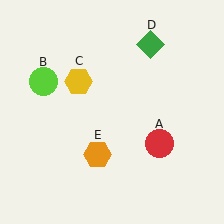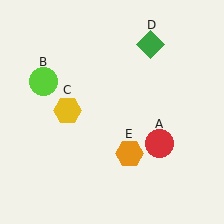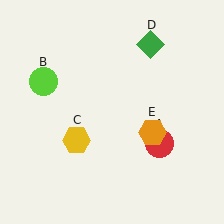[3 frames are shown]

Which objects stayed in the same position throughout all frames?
Red circle (object A) and lime circle (object B) and green diamond (object D) remained stationary.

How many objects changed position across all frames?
2 objects changed position: yellow hexagon (object C), orange hexagon (object E).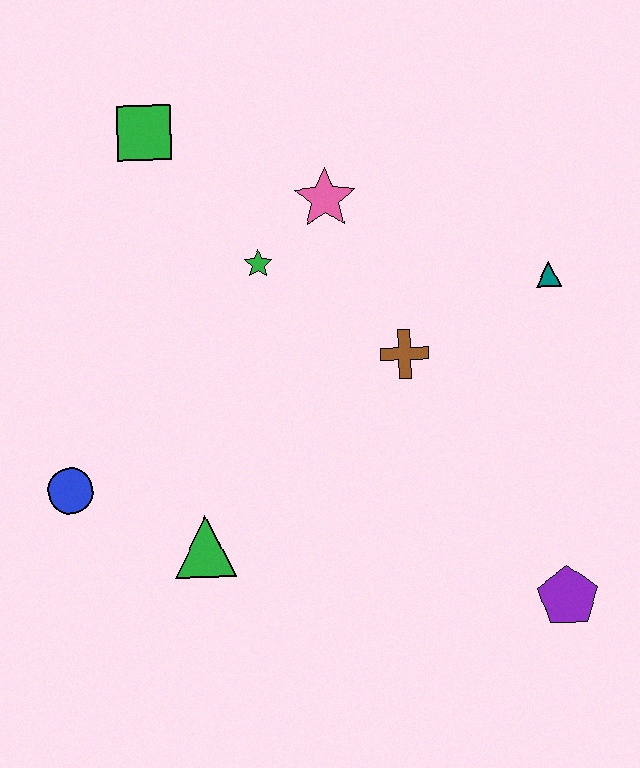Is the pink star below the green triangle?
No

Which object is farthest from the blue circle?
The teal triangle is farthest from the blue circle.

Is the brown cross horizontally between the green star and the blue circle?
No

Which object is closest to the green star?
The pink star is closest to the green star.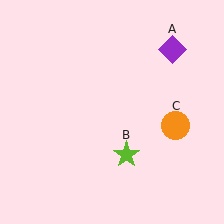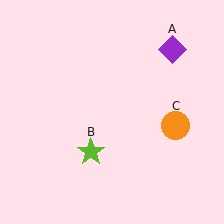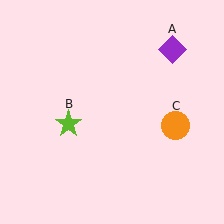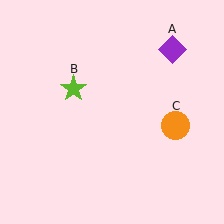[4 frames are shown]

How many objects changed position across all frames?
1 object changed position: lime star (object B).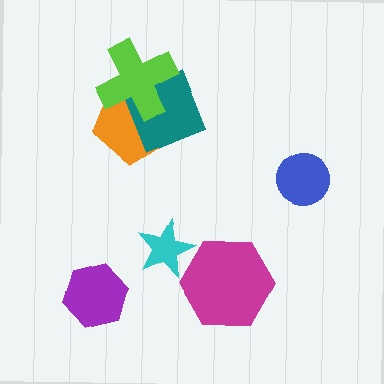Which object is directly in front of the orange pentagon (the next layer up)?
The teal diamond is directly in front of the orange pentagon.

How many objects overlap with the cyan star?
1 object overlaps with the cyan star.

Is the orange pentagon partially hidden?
Yes, it is partially covered by another shape.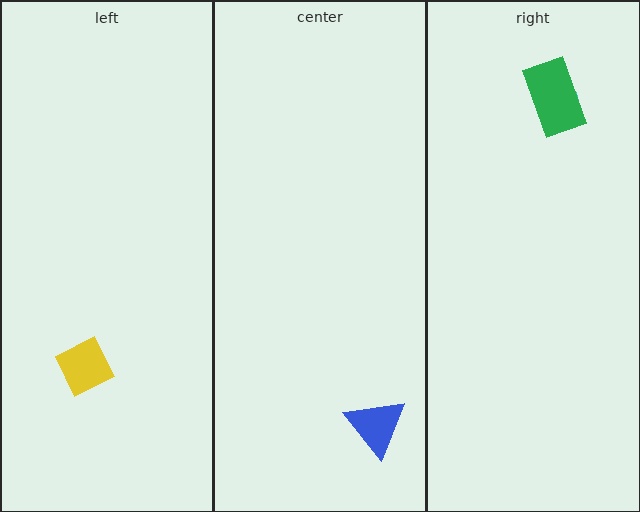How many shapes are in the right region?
2.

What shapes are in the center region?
The blue triangle.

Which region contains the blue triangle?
The center region.